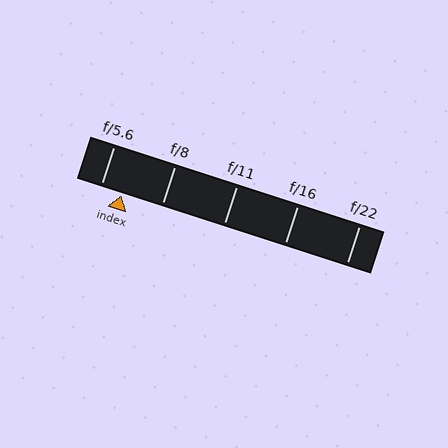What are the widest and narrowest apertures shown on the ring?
The widest aperture shown is f/5.6 and the narrowest is f/22.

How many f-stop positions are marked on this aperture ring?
There are 5 f-stop positions marked.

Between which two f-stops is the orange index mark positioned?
The index mark is between f/5.6 and f/8.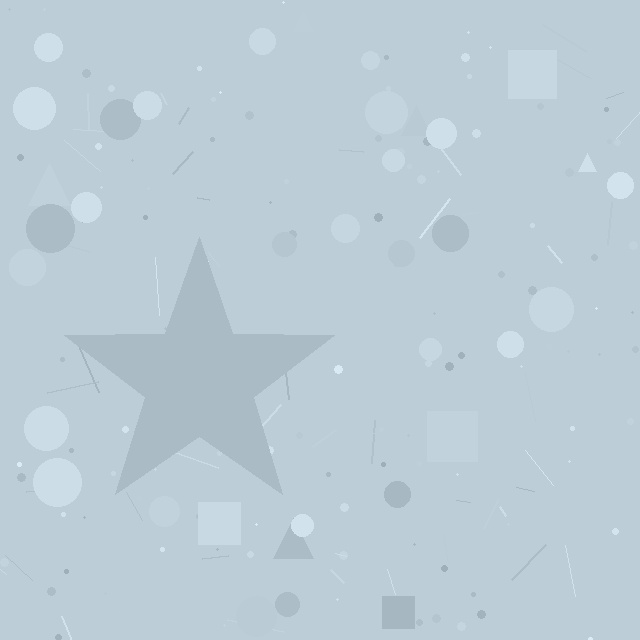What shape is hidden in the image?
A star is hidden in the image.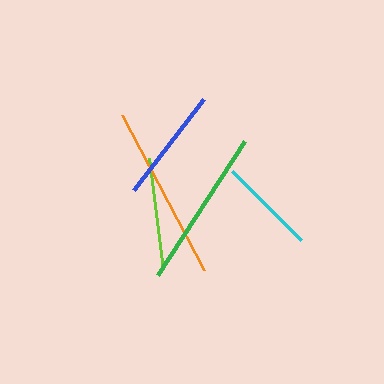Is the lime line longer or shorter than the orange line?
The orange line is longer than the lime line.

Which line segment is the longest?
The orange line is the longest at approximately 175 pixels.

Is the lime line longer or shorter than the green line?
The green line is longer than the lime line.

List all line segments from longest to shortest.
From longest to shortest: orange, green, blue, lime, cyan.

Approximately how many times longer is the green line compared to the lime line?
The green line is approximately 1.4 times the length of the lime line.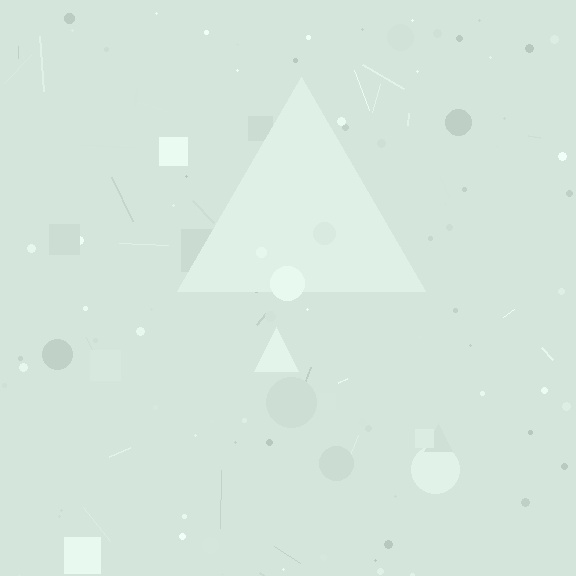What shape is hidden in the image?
A triangle is hidden in the image.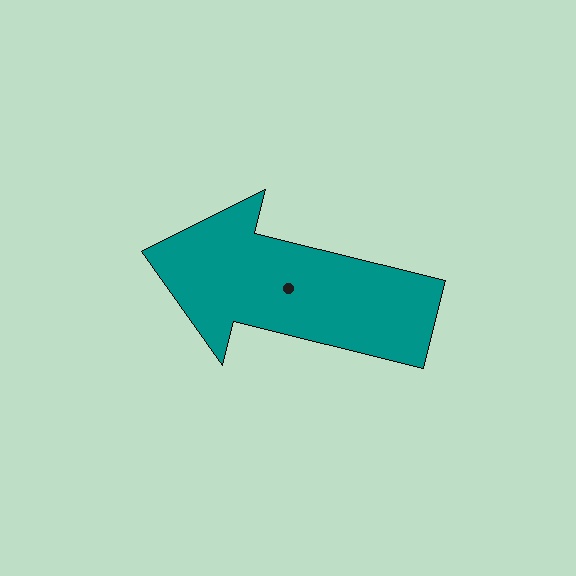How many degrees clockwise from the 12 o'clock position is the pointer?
Approximately 284 degrees.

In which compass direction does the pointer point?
West.